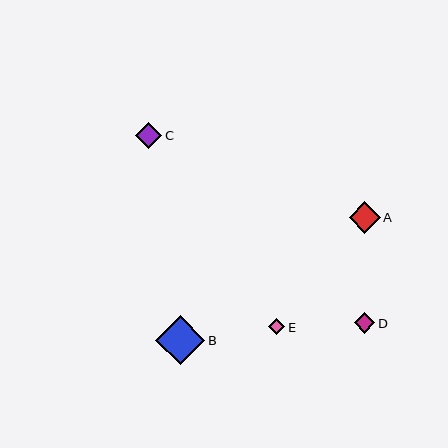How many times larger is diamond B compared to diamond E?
Diamond B is approximately 3.1 times the size of diamond E.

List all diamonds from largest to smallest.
From largest to smallest: B, A, C, D, E.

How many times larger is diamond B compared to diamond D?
Diamond B is approximately 2.4 times the size of diamond D.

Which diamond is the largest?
Diamond B is the largest with a size of approximately 49 pixels.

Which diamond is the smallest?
Diamond E is the smallest with a size of approximately 16 pixels.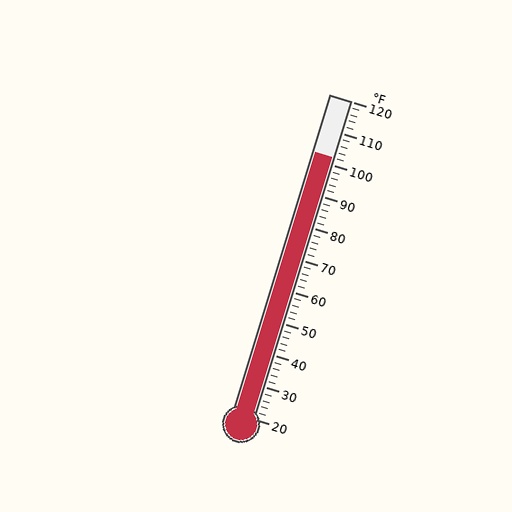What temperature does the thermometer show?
The thermometer shows approximately 102°F.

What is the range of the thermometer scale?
The thermometer scale ranges from 20°F to 120°F.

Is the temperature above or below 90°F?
The temperature is above 90°F.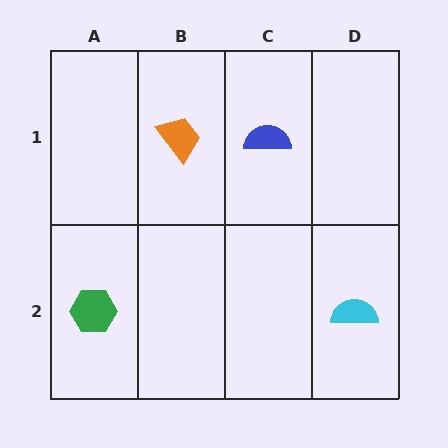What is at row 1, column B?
An orange trapezoid.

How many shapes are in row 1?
2 shapes.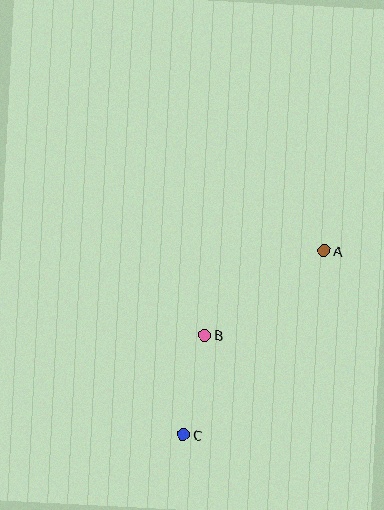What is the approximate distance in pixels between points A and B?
The distance between A and B is approximately 146 pixels.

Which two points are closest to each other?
Points B and C are closest to each other.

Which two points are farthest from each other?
Points A and C are farthest from each other.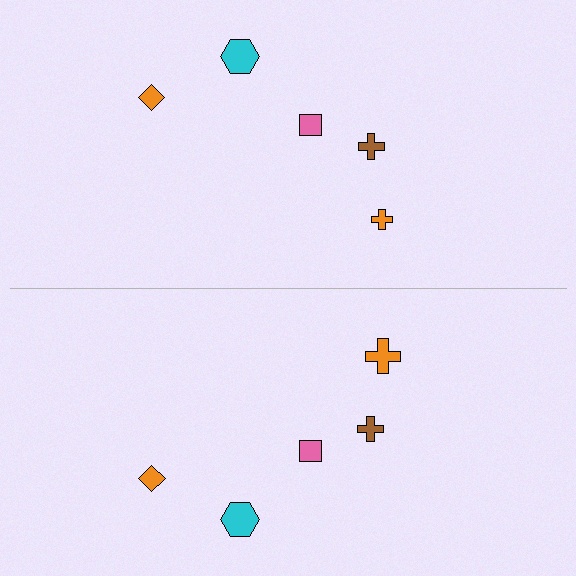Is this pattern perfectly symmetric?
No, the pattern is not perfectly symmetric. The orange cross on the bottom side has a different size than its mirror counterpart.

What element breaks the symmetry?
The orange cross on the bottom side has a different size than its mirror counterpart.